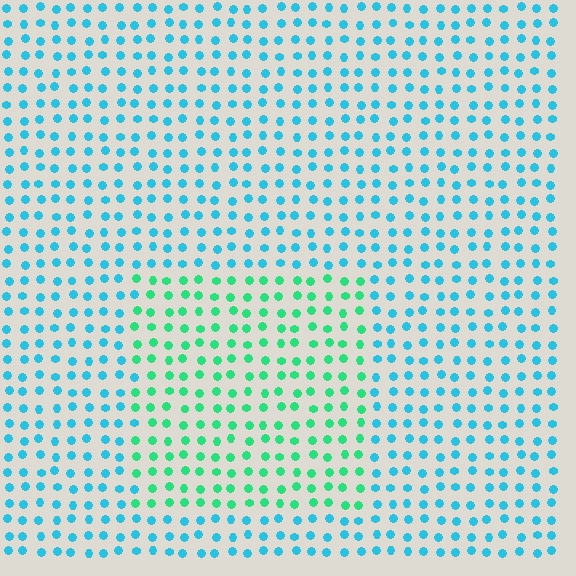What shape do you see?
I see a rectangle.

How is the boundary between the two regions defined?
The boundary is defined purely by a slight shift in hue (about 43 degrees). Spacing, size, and orientation are identical on both sides.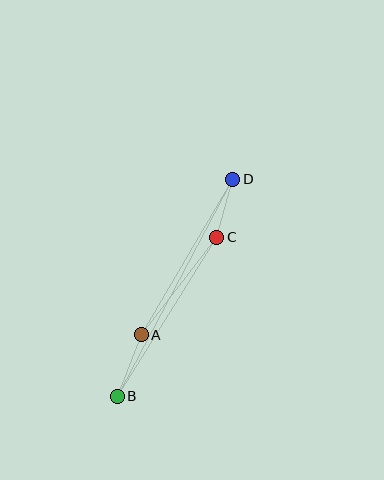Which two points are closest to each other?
Points C and D are closest to each other.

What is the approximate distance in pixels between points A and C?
The distance between A and C is approximately 124 pixels.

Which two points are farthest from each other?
Points B and D are farthest from each other.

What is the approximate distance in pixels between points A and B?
The distance between A and B is approximately 66 pixels.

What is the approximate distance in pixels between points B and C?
The distance between B and C is approximately 188 pixels.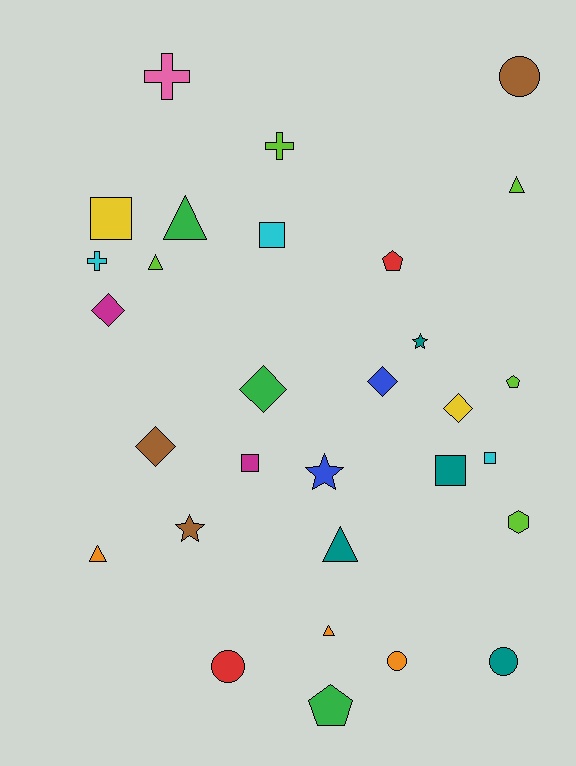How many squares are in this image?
There are 5 squares.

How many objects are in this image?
There are 30 objects.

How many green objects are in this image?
There are 3 green objects.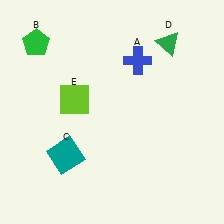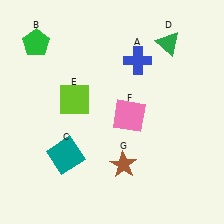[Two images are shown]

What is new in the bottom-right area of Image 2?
A pink square (F) was added in the bottom-right area of Image 2.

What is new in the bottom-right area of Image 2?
A brown star (G) was added in the bottom-right area of Image 2.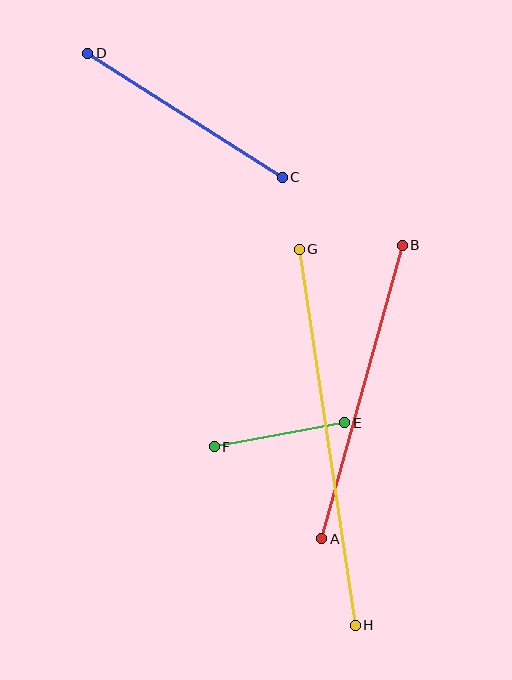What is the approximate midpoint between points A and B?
The midpoint is at approximately (362, 392) pixels.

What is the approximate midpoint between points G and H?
The midpoint is at approximately (327, 437) pixels.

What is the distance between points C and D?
The distance is approximately 231 pixels.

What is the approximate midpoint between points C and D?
The midpoint is at approximately (185, 115) pixels.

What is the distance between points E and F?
The distance is approximately 133 pixels.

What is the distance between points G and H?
The distance is approximately 380 pixels.